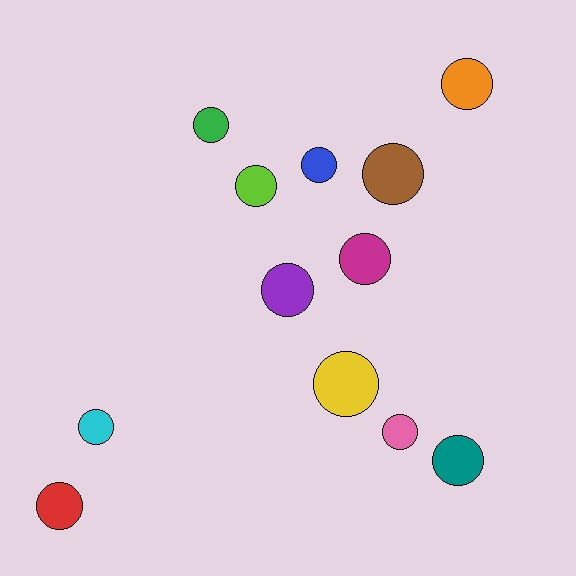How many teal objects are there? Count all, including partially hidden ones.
There is 1 teal object.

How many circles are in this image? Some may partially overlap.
There are 12 circles.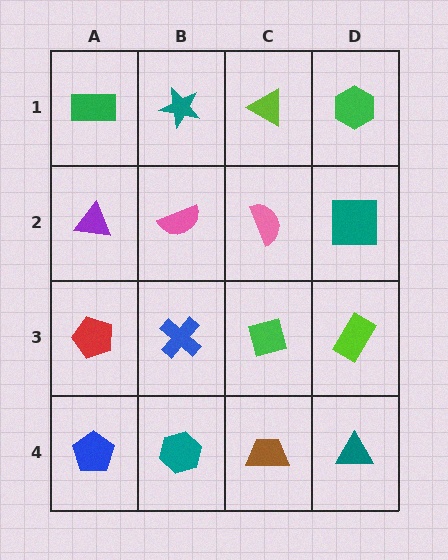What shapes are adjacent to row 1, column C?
A pink semicircle (row 2, column C), a teal star (row 1, column B), a green hexagon (row 1, column D).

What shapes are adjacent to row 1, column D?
A teal square (row 2, column D), a lime triangle (row 1, column C).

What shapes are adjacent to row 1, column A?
A purple triangle (row 2, column A), a teal star (row 1, column B).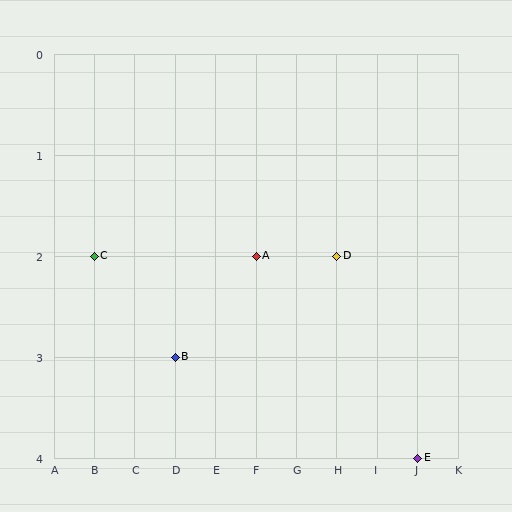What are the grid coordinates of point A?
Point A is at grid coordinates (F, 2).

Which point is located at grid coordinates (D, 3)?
Point B is at (D, 3).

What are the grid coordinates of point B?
Point B is at grid coordinates (D, 3).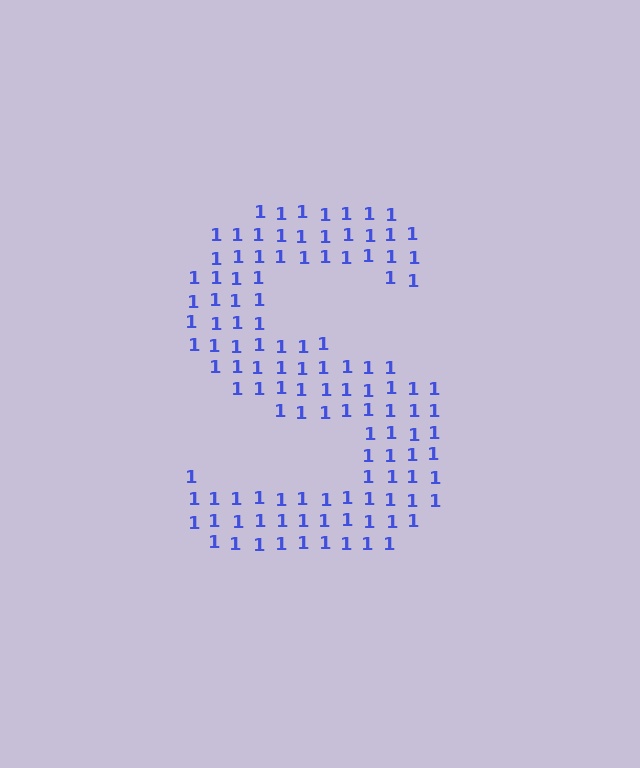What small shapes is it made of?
It is made of small digit 1's.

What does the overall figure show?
The overall figure shows the letter S.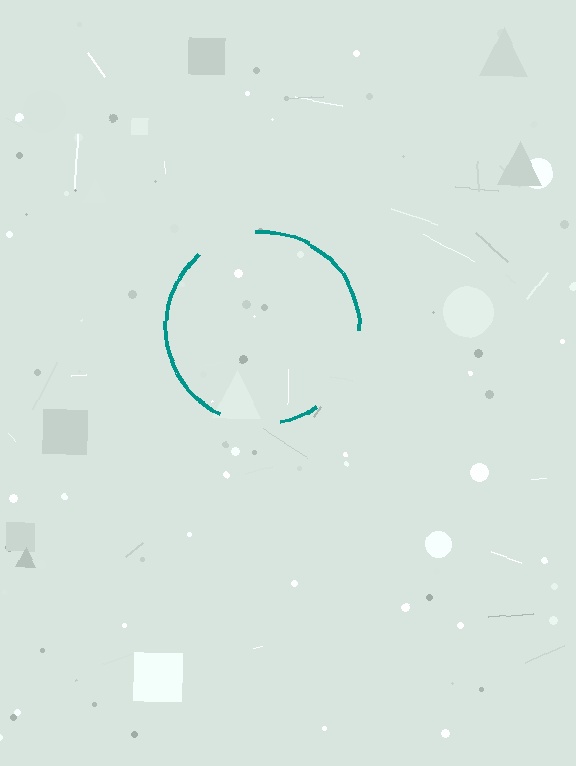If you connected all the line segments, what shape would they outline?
They would outline a circle.